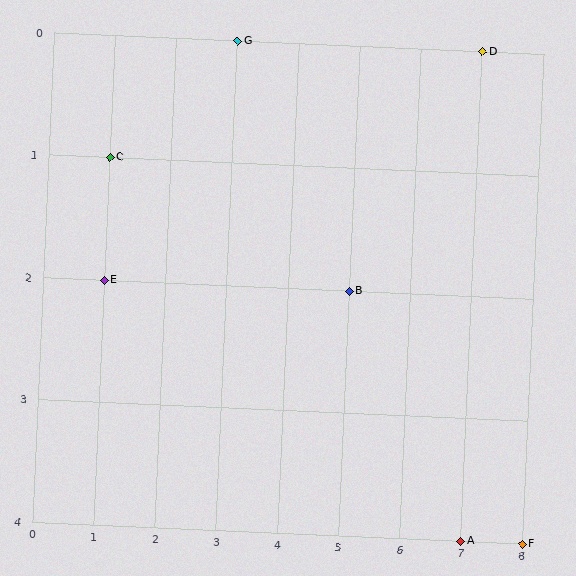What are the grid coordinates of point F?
Point F is at grid coordinates (8, 4).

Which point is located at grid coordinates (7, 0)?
Point D is at (7, 0).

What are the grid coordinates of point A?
Point A is at grid coordinates (7, 4).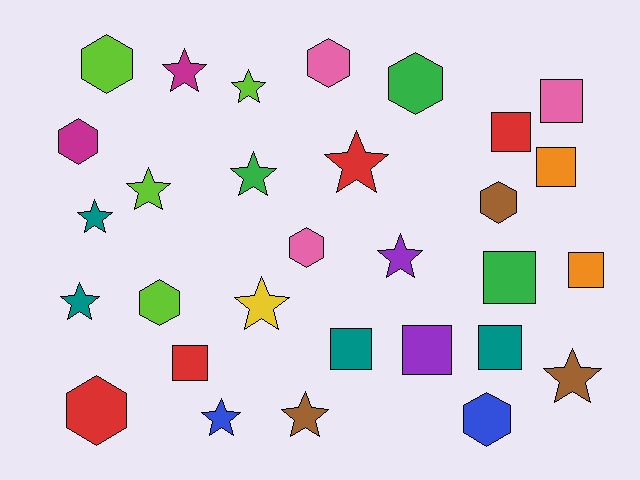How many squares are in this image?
There are 9 squares.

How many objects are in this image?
There are 30 objects.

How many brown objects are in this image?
There are 3 brown objects.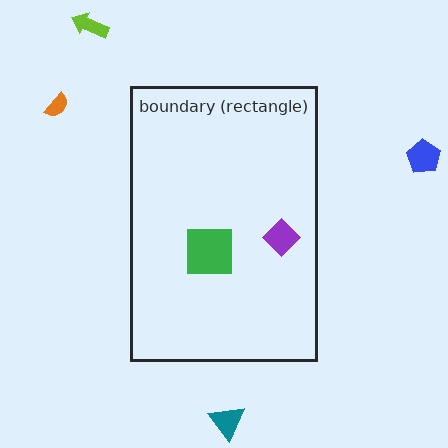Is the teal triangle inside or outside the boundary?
Outside.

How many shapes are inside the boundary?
2 inside, 4 outside.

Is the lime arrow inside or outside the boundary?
Outside.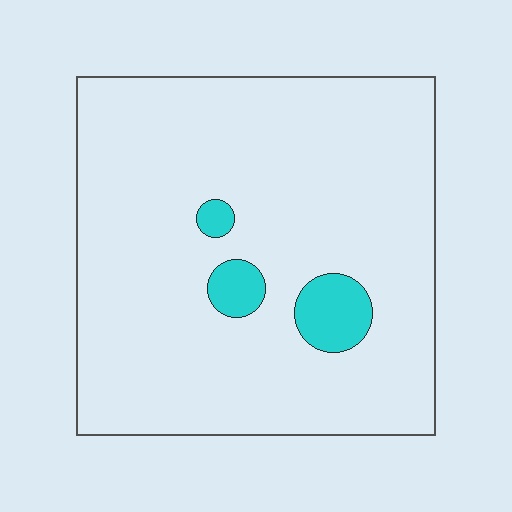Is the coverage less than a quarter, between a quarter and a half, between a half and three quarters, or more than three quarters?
Less than a quarter.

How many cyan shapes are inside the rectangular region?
3.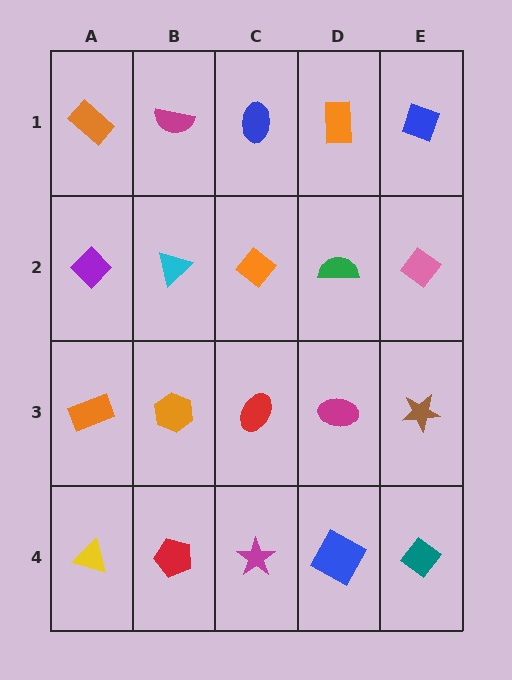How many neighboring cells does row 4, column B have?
3.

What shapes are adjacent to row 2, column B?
A magenta semicircle (row 1, column B), an orange hexagon (row 3, column B), a purple diamond (row 2, column A), an orange diamond (row 2, column C).